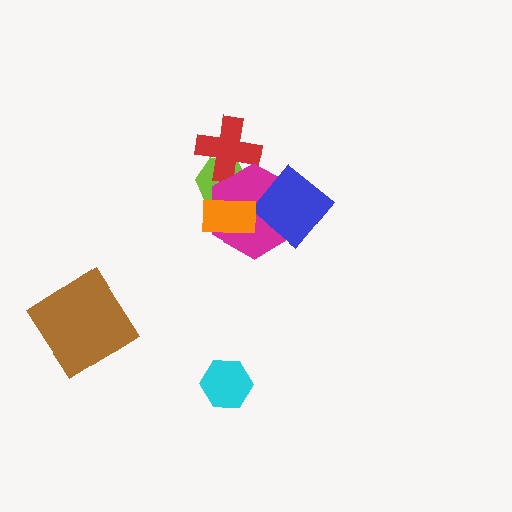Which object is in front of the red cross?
The magenta hexagon is in front of the red cross.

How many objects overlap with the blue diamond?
1 object overlaps with the blue diamond.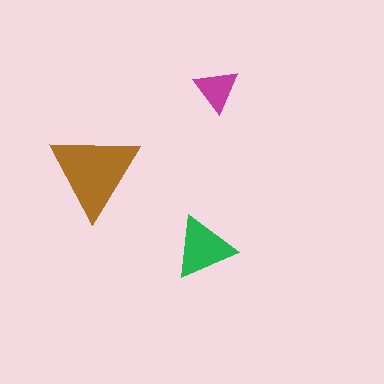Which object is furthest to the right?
The magenta triangle is rightmost.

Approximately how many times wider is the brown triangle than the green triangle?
About 1.5 times wider.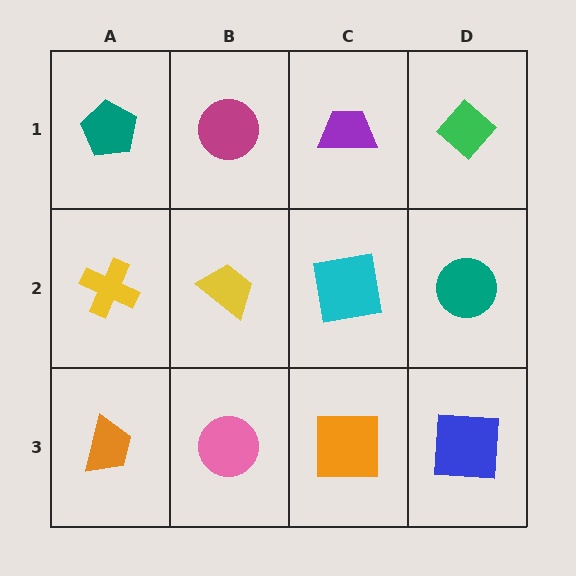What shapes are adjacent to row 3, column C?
A cyan square (row 2, column C), a pink circle (row 3, column B), a blue square (row 3, column D).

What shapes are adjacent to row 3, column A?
A yellow cross (row 2, column A), a pink circle (row 3, column B).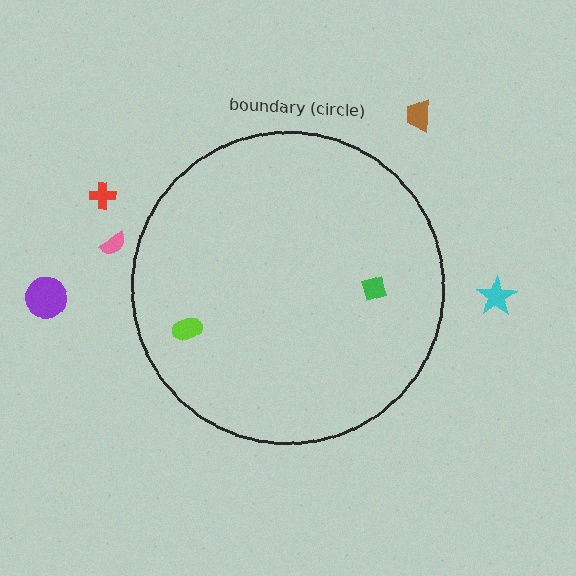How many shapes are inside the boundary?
2 inside, 5 outside.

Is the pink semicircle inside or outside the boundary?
Outside.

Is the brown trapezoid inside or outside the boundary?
Outside.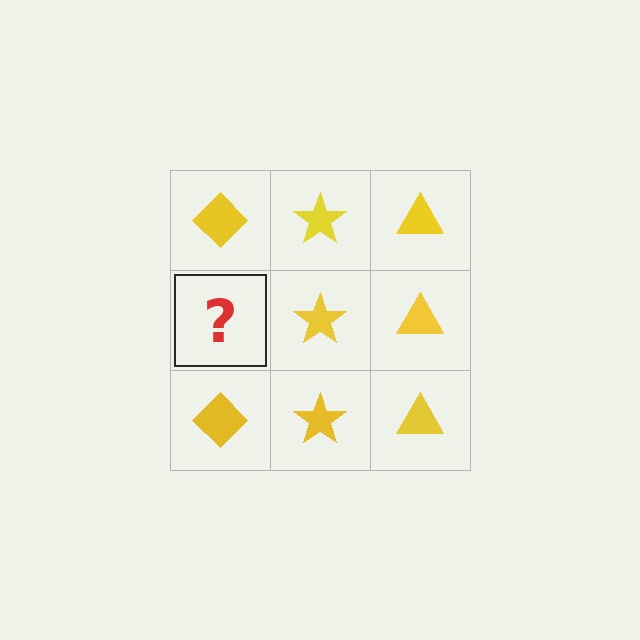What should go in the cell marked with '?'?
The missing cell should contain a yellow diamond.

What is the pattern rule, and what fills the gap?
The rule is that each column has a consistent shape. The gap should be filled with a yellow diamond.